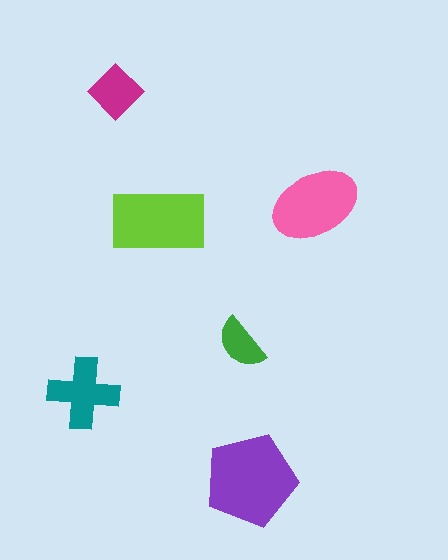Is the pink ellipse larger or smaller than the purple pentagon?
Smaller.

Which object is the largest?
The purple pentagon.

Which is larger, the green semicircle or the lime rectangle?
The lime rectangle.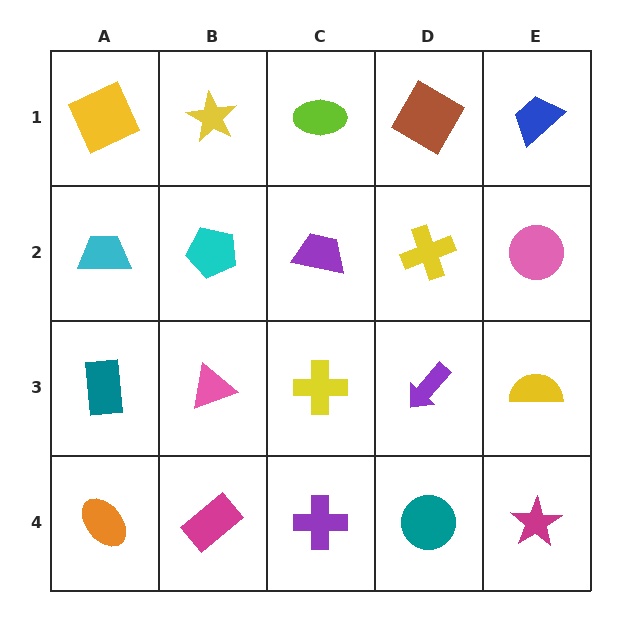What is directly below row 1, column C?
A purple trapezoid.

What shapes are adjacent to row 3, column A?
A cyan trapezoid (row 2, column A), an orange ellipse (row 4, column A), a pink triangle (row 3, column B).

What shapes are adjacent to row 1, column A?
A cyan trapezoid (row 2, column A), a yellow star (row 1, column B).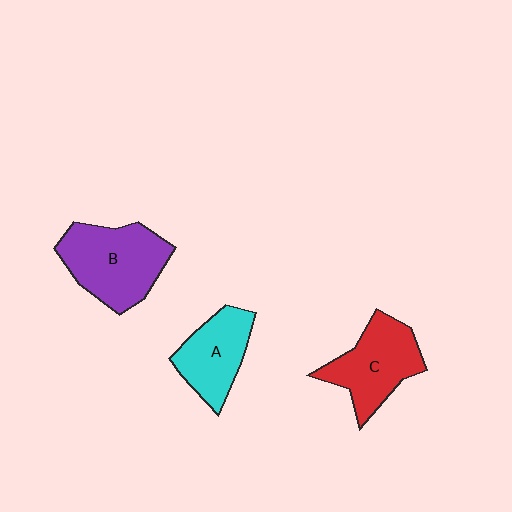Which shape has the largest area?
Shape B (purple).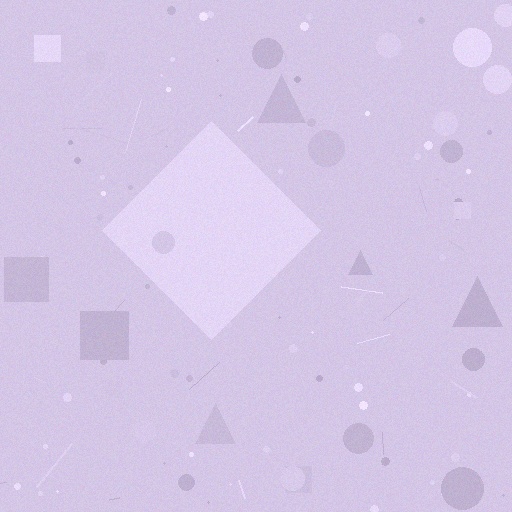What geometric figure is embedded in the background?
A diamond is embedded in the background.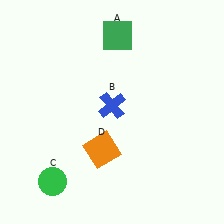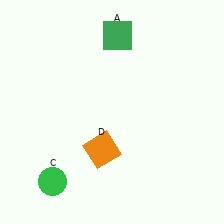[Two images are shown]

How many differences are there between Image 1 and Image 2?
There is 1 difference between the two images.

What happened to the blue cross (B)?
The blue cross (B) was removed in Image 2. It was in the top-right area of Image 1.